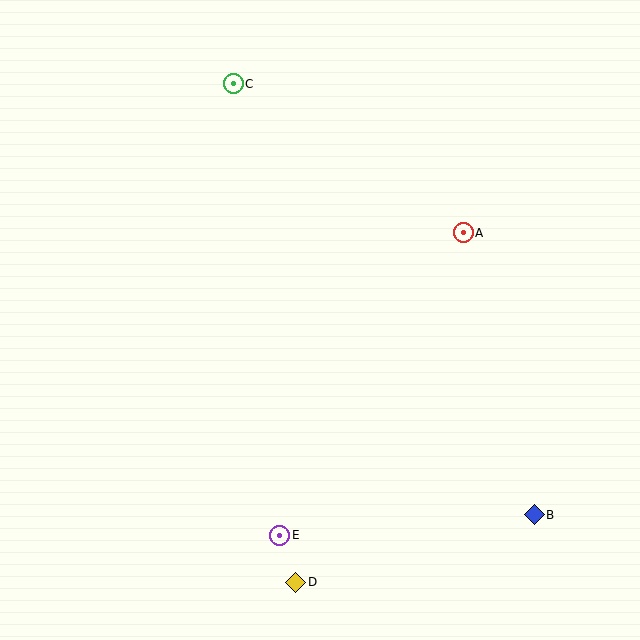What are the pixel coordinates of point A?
Point A is at (463, 233).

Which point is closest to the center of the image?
Point A at (463, 233) is closest to the center.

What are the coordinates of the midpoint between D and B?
The midpoint between D and B is at (415, 548).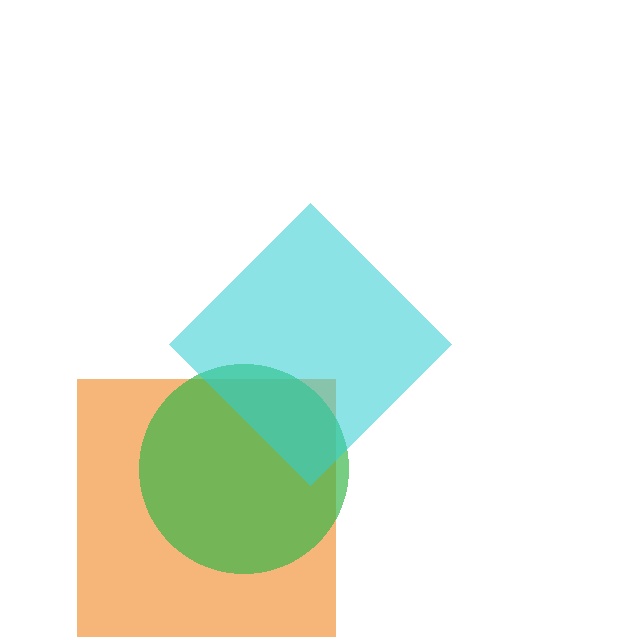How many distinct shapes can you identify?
There are 3 distinct shapes: an orange square, a green circle, a cyan diamond.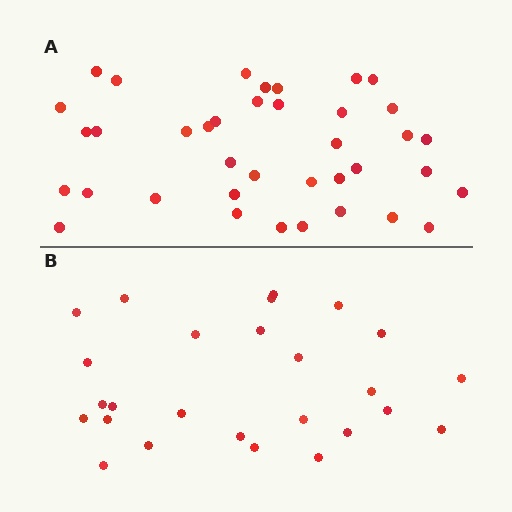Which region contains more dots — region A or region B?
Region A (the top region) has more dots.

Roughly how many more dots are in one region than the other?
Region A has roughly 12 or so more dots than region B.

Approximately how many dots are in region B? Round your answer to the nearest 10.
About 30 dots. (The exact count is 26, which rounds to 30.)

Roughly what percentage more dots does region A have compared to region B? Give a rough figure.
About 45% more.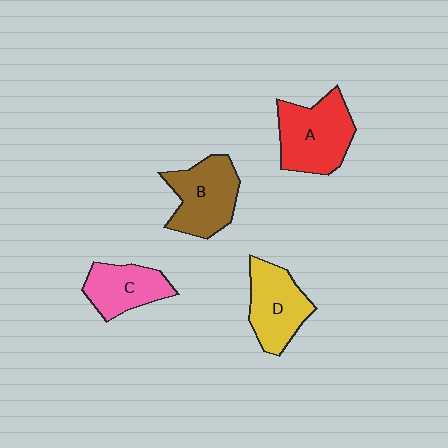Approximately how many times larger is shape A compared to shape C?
Approximately 1.4 times.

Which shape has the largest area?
Shape A (red).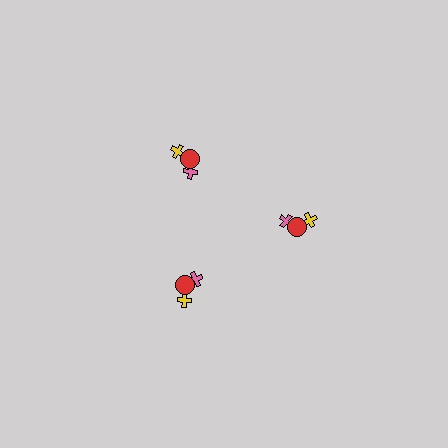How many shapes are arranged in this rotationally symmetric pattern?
There are 9 shapes, arranged in 3 groups of 3.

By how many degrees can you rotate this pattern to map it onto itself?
The pattern maps onto itself every 120 degrees of rotation.